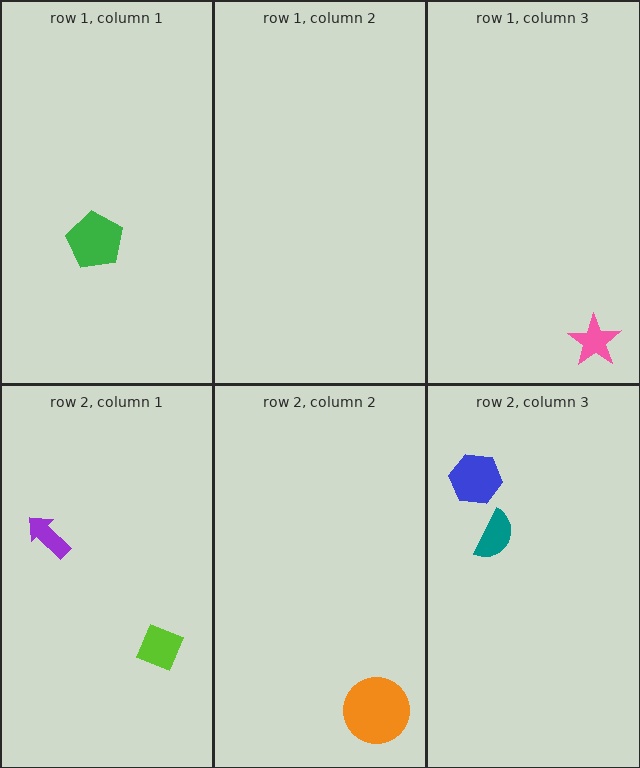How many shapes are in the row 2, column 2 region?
1.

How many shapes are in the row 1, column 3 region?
1.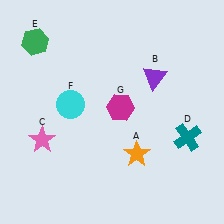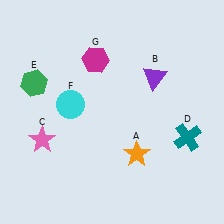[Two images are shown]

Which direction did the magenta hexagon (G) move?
The magenta hexagon (G) moved up.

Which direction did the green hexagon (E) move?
The green hexagon (E) moved down.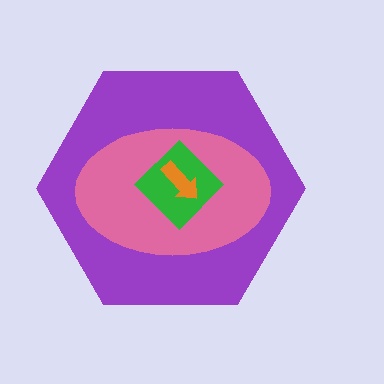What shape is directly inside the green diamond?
The orange arrow.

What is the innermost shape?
The orange arrow.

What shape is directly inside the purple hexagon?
The pink ellipse.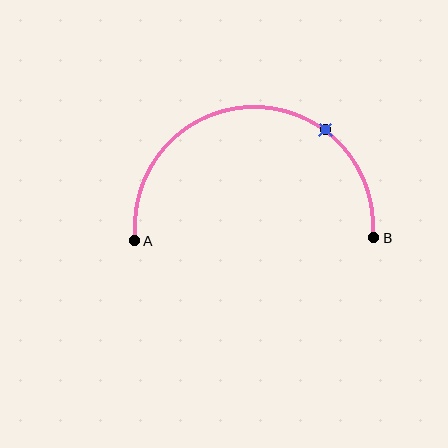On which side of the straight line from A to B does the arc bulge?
The arc bulges above the straight line connecting A and B.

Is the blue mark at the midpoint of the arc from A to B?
No. The blue mark lies on the arc but is closer to endpoint B. The arc midpoint would be at the point on the curve equidistant along the arc from both A and B.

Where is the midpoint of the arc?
The arc midpoint is the point on the curve farthest from the straight line joining A and B. It sits above that line.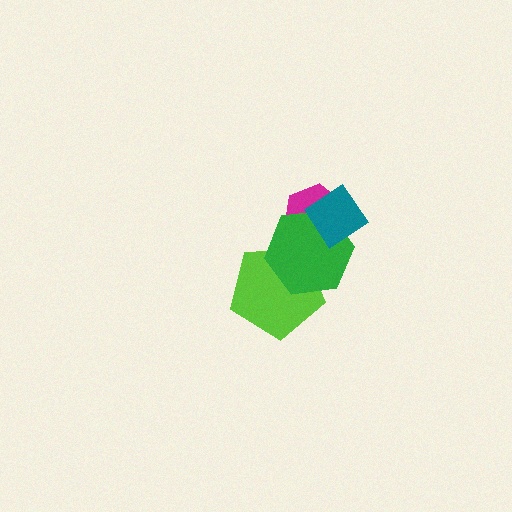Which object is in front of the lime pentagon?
The green hexagon is in front of the lime pentagon.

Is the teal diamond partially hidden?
No, no other shape covers it.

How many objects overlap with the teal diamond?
2 objects overlap with the teal diamond.